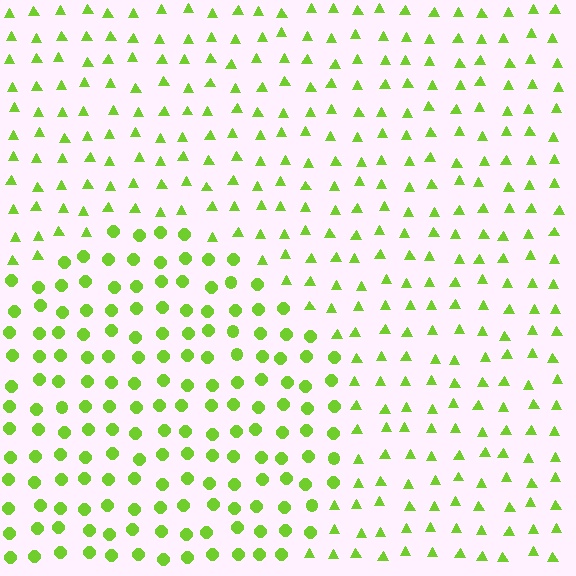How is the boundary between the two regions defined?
The boundary is defined by a change in element shape: circles inside vs. triangles outside. All elements share the same color and spacing.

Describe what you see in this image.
The image is filled with small lime elements arranged in a uniform grid. A circle-shaped region contains circles, while the surrounding area contains triangles. The boundary is defined purely by the change in element shape.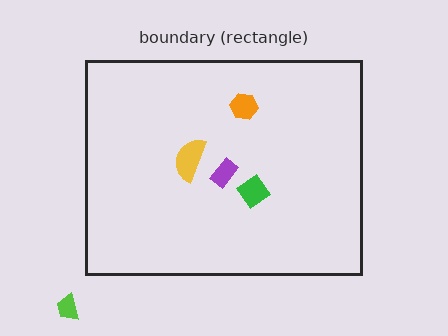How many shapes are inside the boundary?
4 inside, 1 outside.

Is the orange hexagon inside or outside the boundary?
Inside.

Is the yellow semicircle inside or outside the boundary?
Inside.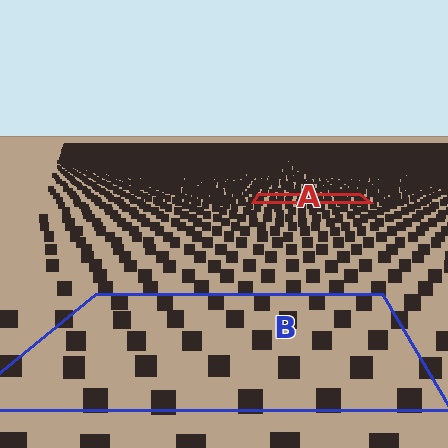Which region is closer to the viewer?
Region B is closer. The texture elements there are larger and more spread out.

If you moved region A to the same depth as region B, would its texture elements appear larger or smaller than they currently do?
They would appear larger. At a closer depth, the same texture elements are projected at a bigger on-screen size.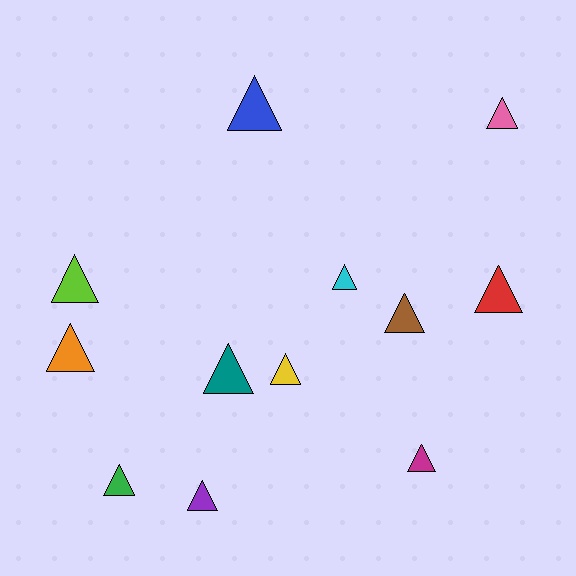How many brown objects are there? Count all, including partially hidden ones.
There is 1 brown object.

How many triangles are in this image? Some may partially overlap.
There are 12 triangles.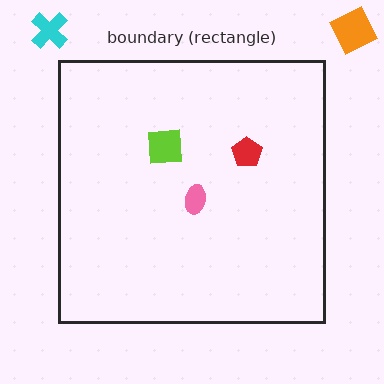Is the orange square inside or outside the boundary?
Outside.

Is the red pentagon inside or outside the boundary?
Inside.